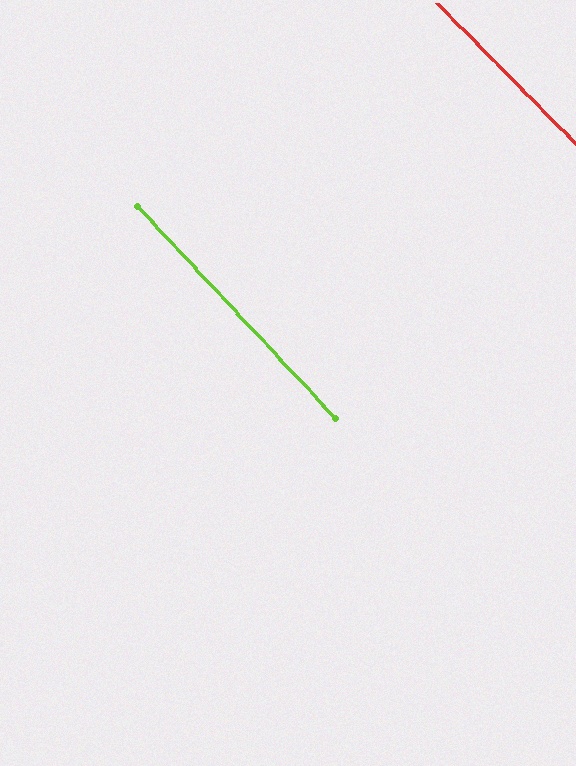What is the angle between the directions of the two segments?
Approximately 2 degrees.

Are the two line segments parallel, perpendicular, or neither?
Parallel — their directions differ by only 1.5°.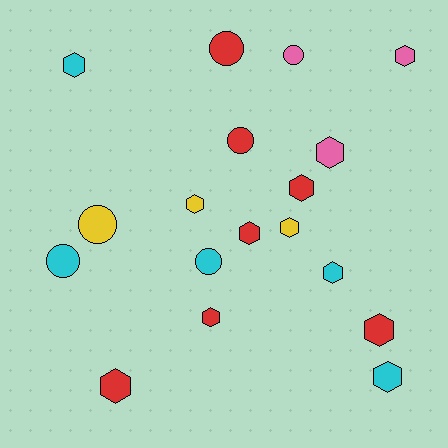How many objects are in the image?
There are 18 objects.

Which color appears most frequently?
Red, with 7 objects.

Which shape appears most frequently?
Hexagon, with 12 objects.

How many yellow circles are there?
There is 1 yellow circle.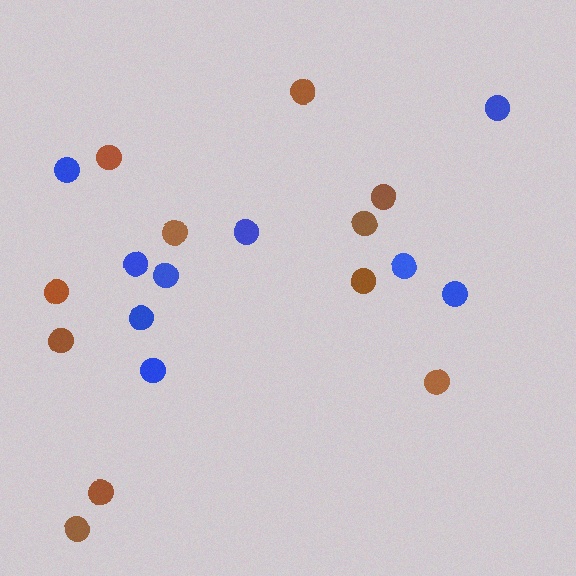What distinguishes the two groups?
There are 2 groups: one group of blue circles (9) and one group of brown circles (11).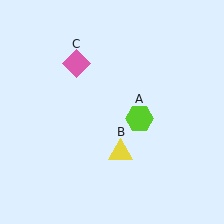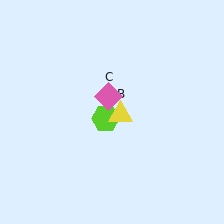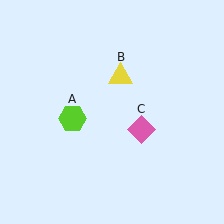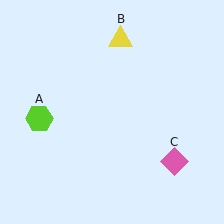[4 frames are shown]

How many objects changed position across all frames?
3 objects changed position: lime hexagon (object A), yellow triangle (object B), pink diamond (object C).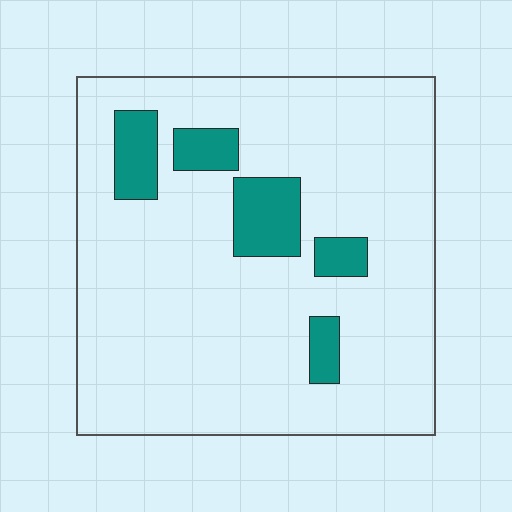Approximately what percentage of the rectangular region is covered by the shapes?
Approximately 15%.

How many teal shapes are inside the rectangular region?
5.